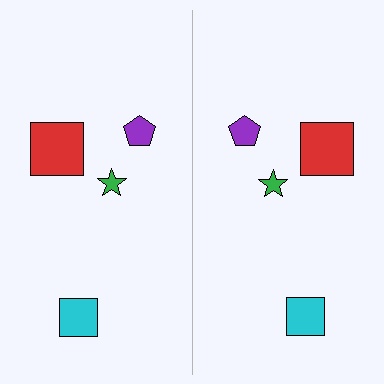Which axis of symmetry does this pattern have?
The pattern has a vertical axis of symmetry running through the center of the image.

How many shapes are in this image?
There are 8 shapes in this image.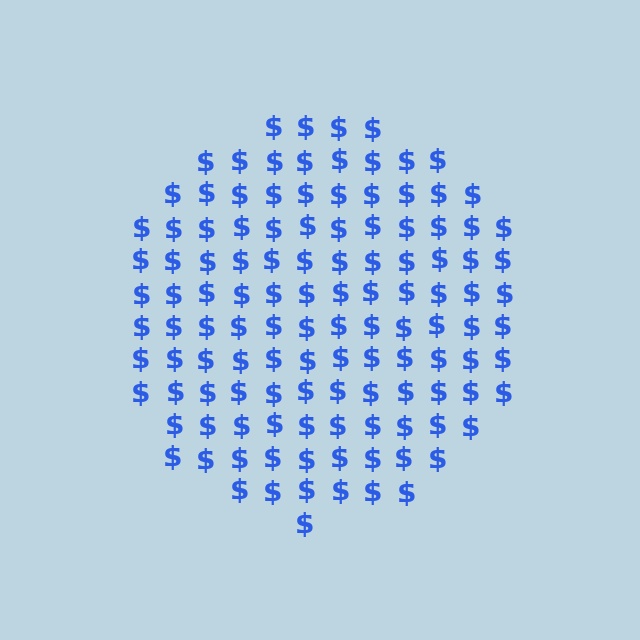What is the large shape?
The large shape is a circle.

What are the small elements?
The small elements are dollar signs.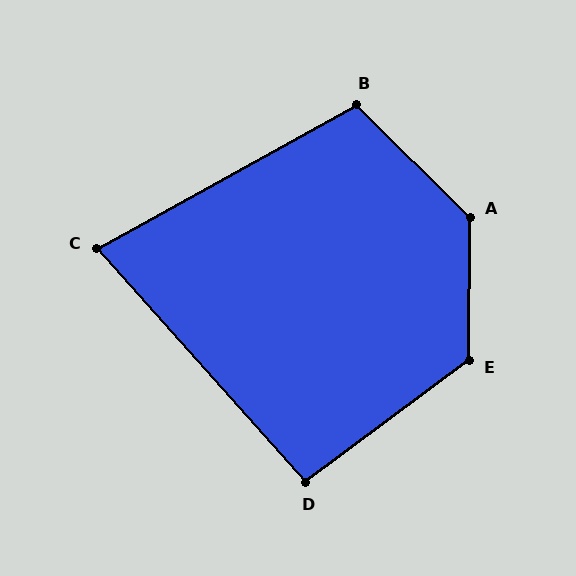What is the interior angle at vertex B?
Approximately 106 degrees (obtuse).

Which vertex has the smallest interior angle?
C, at approximately 77 degrees.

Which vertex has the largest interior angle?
A, at approximately 134 degrees.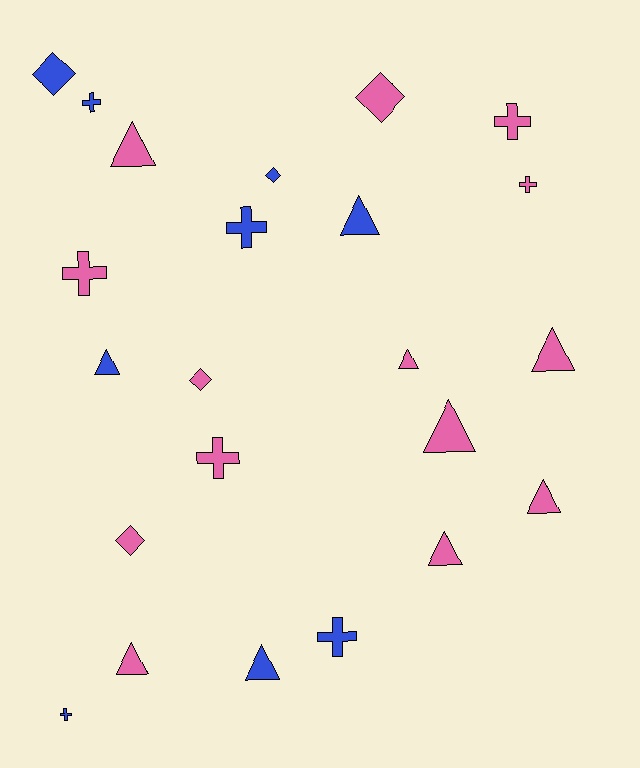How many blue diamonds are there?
There are 2 blue diamonds.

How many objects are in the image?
There are 23 objects.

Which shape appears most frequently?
Triangle, with 10 objects.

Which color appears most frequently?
Pink, with 14 objects.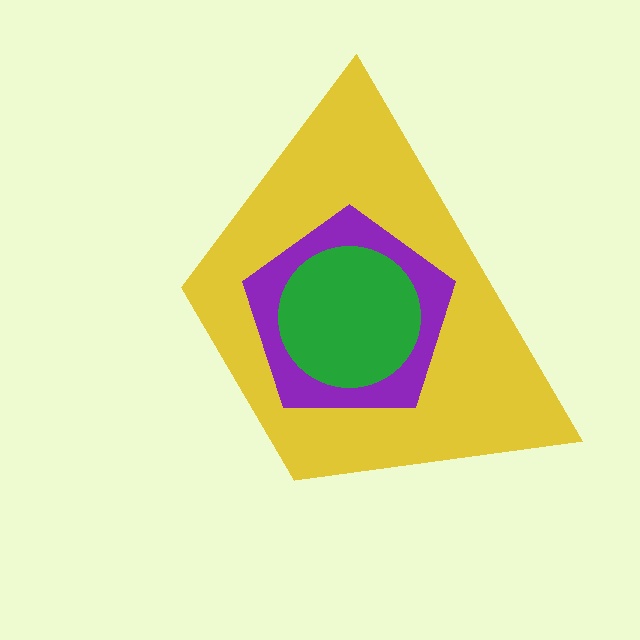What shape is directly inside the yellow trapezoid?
The purple pentagon.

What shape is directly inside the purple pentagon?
The green circle.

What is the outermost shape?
The yellow trapezoid.